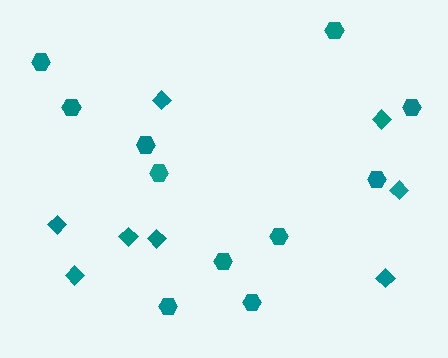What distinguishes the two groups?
There are 2 groups: one group of diamonds (8) and one group of hexagons (11).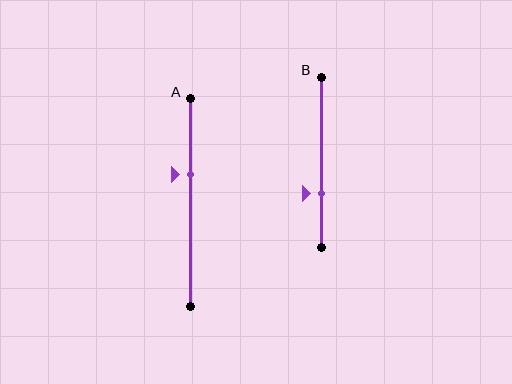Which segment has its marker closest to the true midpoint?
Segment A has its marker closest to the true midpoint.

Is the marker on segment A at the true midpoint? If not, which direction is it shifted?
No, the marker on segment A is shifted upward by about 14% of the segment length.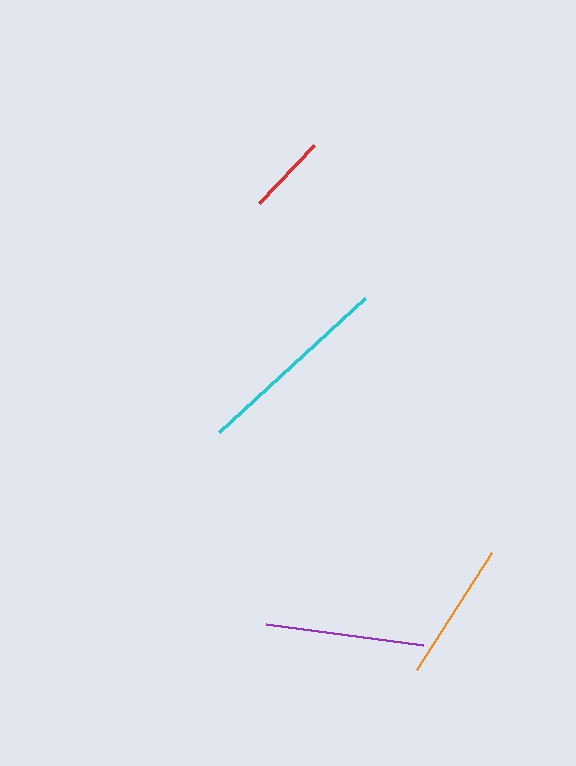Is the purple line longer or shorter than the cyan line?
The cyan line is longer than the purple line.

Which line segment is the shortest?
The red line is the shortest at approximately 80 pixels.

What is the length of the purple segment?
The purple segment is approximately 158 pixels long.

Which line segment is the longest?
The cyan line is the longest at approximately 198 pixels.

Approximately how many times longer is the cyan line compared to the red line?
The cyan line is approximately 2.5 times the length of the red line.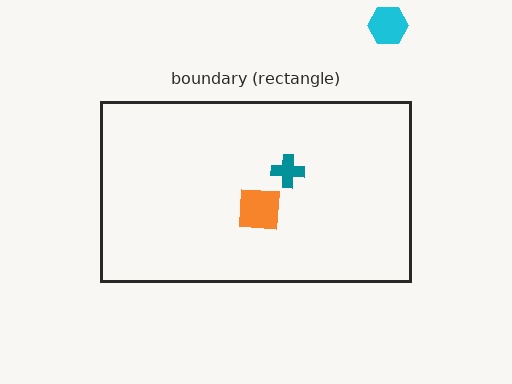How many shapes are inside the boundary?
2 inside, 1 outside.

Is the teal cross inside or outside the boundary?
Inside.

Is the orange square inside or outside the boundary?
Inside.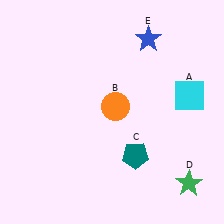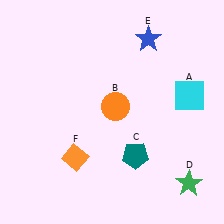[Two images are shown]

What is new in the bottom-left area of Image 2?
An orange diamond (F) was added in the bottom-left area of Image 2.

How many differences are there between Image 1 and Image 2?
There is 1 difference between the two images.